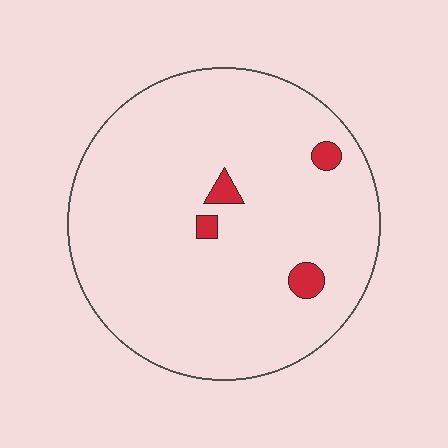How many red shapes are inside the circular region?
4.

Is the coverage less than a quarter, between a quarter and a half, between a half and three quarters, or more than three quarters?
Less than a quarter.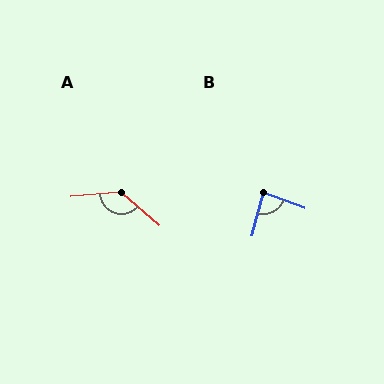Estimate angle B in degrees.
Approximately 84 degrees.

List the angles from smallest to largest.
B (84°), A (134°).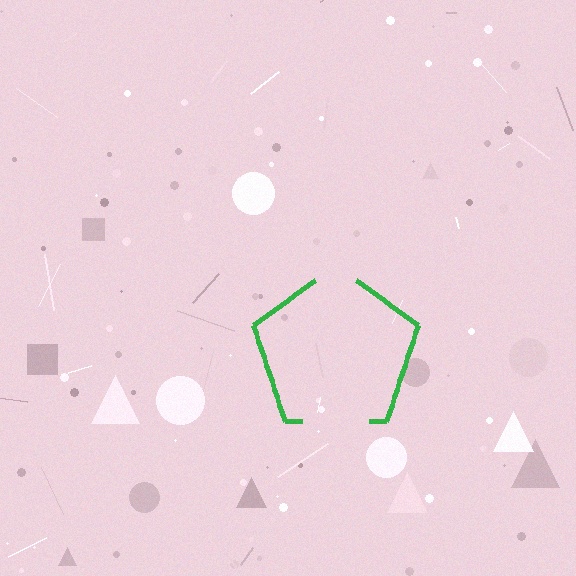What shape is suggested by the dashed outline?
The dashed outline suggests a pentagon.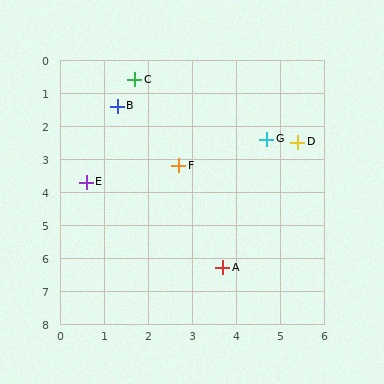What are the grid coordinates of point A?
Point A is at approximately (3.7, 6.3).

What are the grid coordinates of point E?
Point E is at approximately (0.6, 3.7).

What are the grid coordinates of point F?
Point F is at approximately (2.7, 3.2).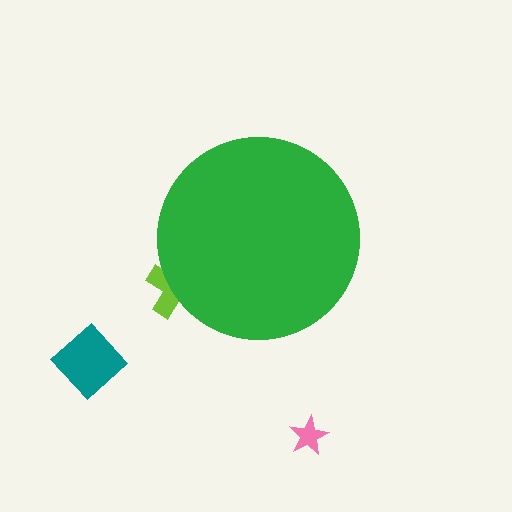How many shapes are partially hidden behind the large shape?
1 shape is partially hidden.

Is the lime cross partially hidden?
Yes, the lime cross is partially hidden behind the green circle.